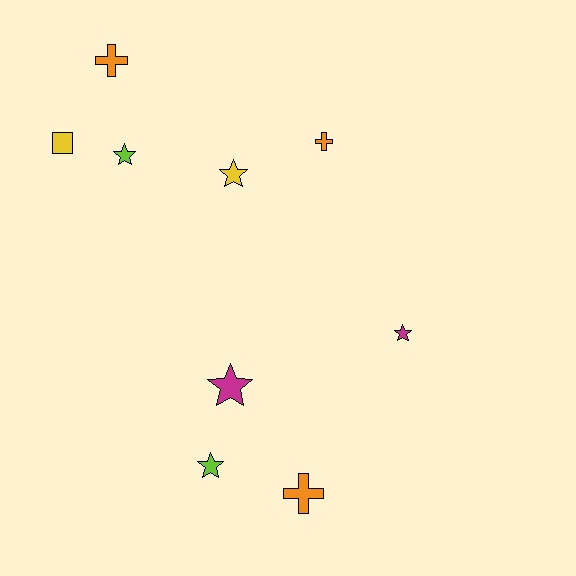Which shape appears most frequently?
Star, with 5 objects.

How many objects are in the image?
There are 9 objects.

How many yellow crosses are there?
There are no yellow crosses.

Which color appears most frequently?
Orange, with 3 objects.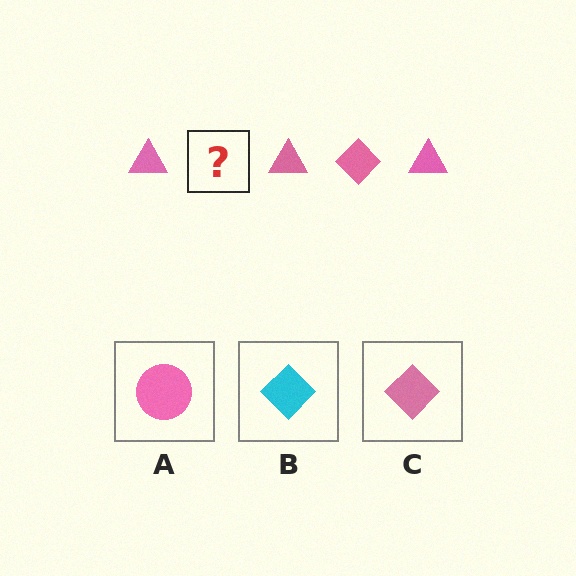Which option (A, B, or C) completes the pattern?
C.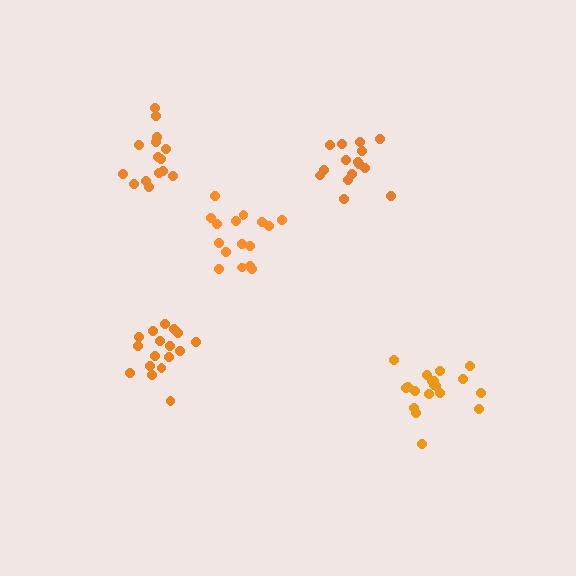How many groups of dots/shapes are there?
There are 5 groups.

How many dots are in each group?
Group 1: 19 dots, Group 2: 17 dots, Group 3: 15 dots, Group 4: 16 dots, Group 5: 15 dots (82 total).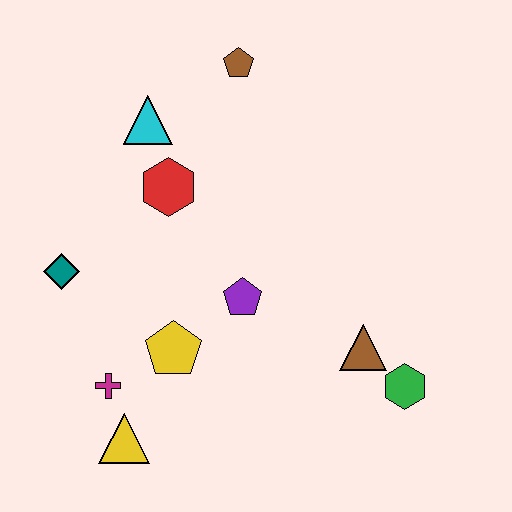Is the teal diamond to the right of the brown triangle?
No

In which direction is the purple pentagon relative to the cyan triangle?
The purple pentagon is below the cyan triangle.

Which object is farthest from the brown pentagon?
The yellow triangle is farthest from the brown pentagon.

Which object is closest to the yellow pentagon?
The magenta cross is closest to the yellow pentagon.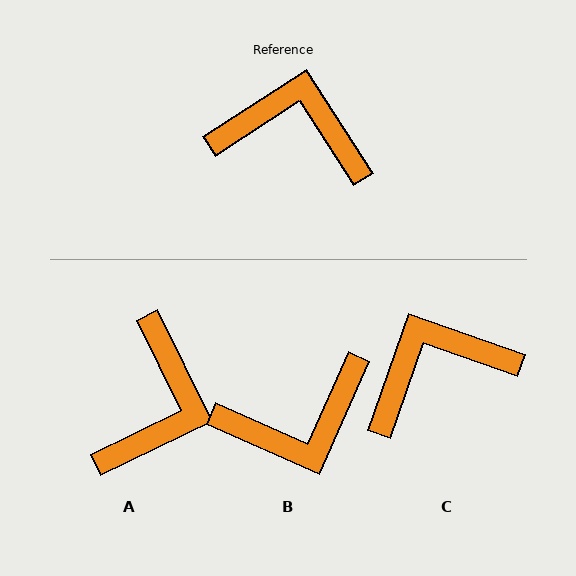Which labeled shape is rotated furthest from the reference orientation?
B, about 147 degrees away.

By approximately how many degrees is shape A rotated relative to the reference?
Approximately 97 degrees clockwise.